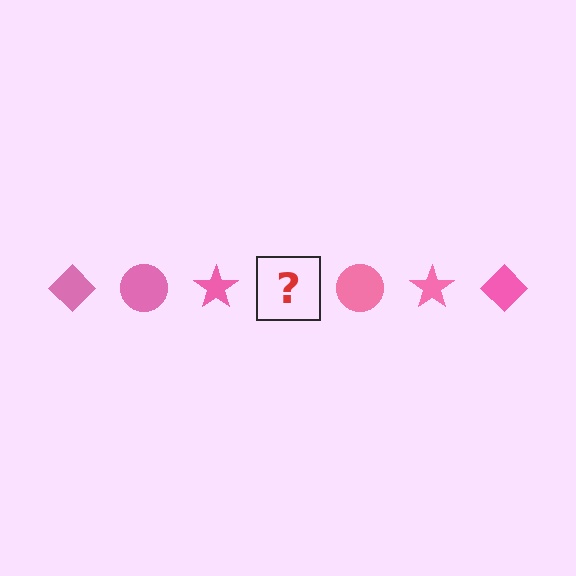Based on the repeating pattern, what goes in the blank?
The blank should be a pink diamond.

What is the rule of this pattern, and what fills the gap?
The rule is that the pattern cycles through diamond, circle, star shapes in pink. The gap should be filled with a pink diamond.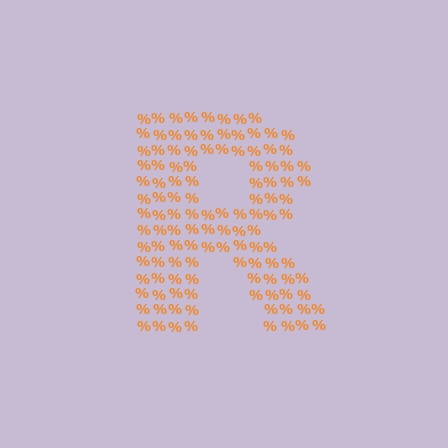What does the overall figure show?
The overall figure shows the letter R.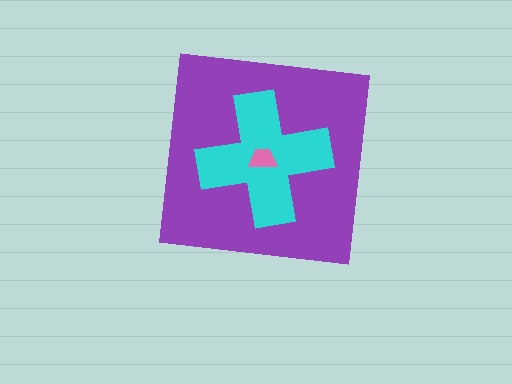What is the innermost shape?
The pink trapezoid.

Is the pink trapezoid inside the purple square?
Yes.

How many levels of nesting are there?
3.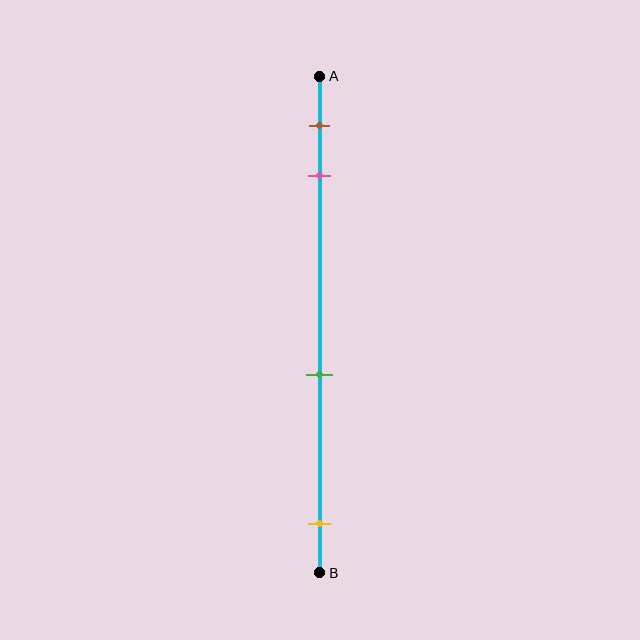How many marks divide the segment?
There are 4 marks dividing the segment.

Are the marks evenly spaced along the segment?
No, the marks are not evenly spaced.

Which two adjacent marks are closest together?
The brown and pink marks are the closest adjacent pair.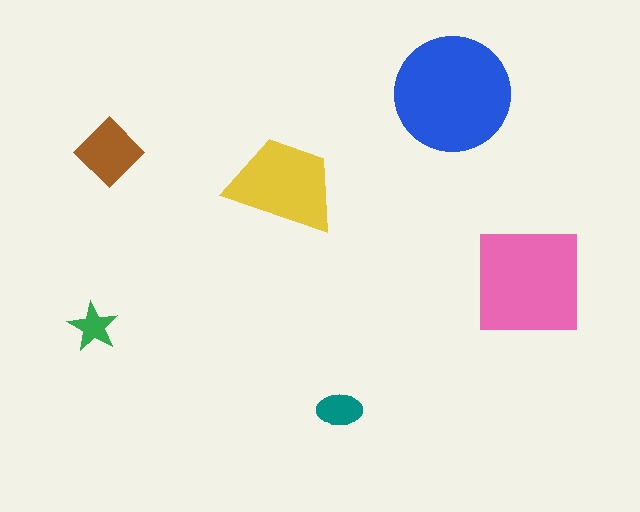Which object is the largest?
The blue circle.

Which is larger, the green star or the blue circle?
The blue circle.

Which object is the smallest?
The green star.